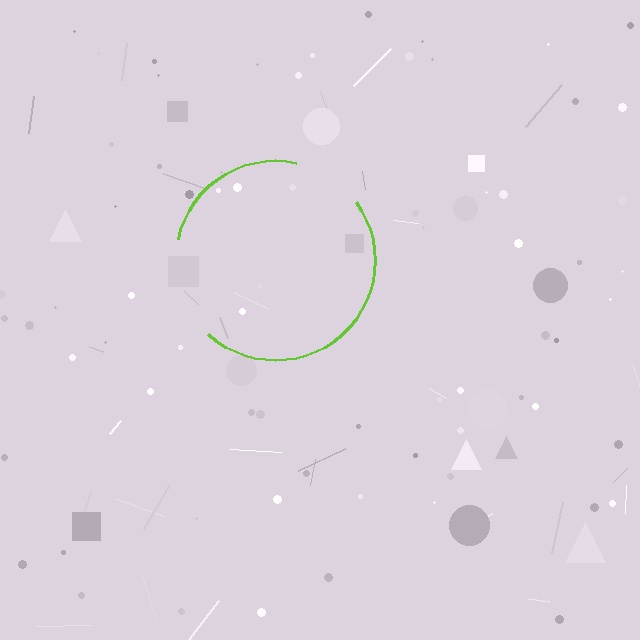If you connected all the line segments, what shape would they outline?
They would outline a circle.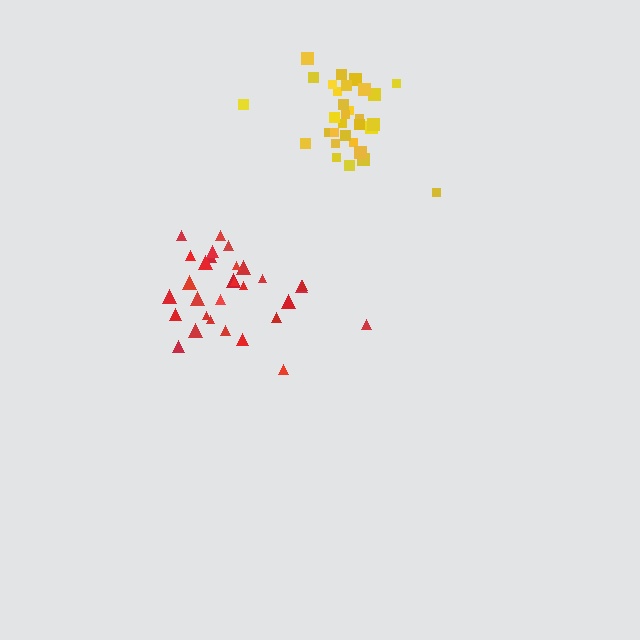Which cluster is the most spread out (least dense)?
Red.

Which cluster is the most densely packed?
Yellow.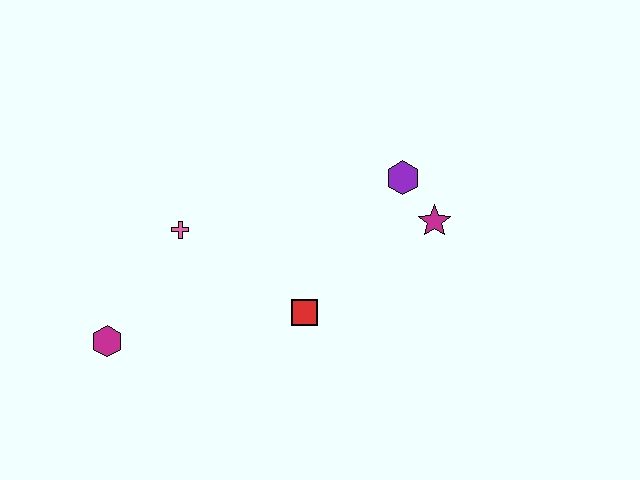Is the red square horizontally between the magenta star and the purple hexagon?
No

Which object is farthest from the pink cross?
The magenta star is farthest from the pink cross.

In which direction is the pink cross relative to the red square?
The pink cross is to the left of the red square.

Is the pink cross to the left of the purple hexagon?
Yes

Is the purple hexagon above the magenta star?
Yes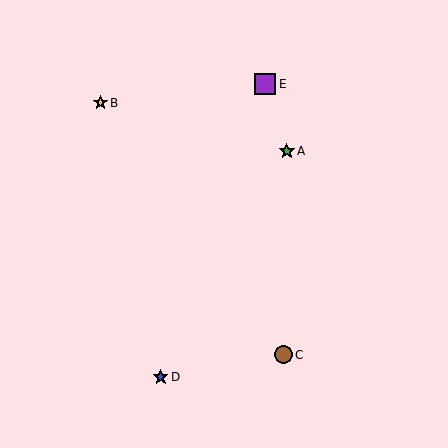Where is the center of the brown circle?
The center of the brown circle is at (284, 355).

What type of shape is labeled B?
Shape B is a yellow star.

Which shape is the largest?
The purple square (labeled E) is the largest.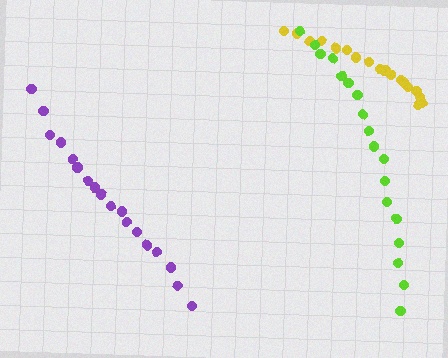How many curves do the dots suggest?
There are 3 distinct paths.